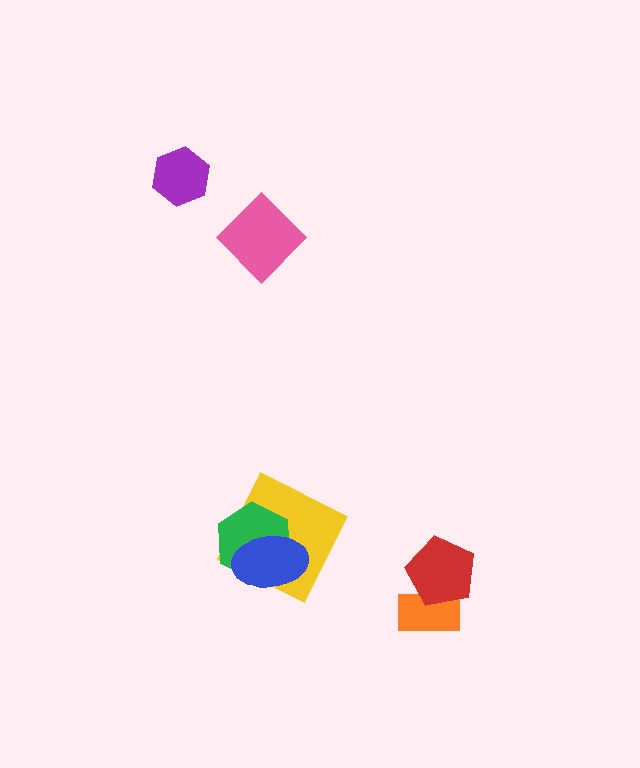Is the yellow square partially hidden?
Yes, it is partially covered by another shape.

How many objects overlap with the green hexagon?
2 objects overlap with the green hexagon.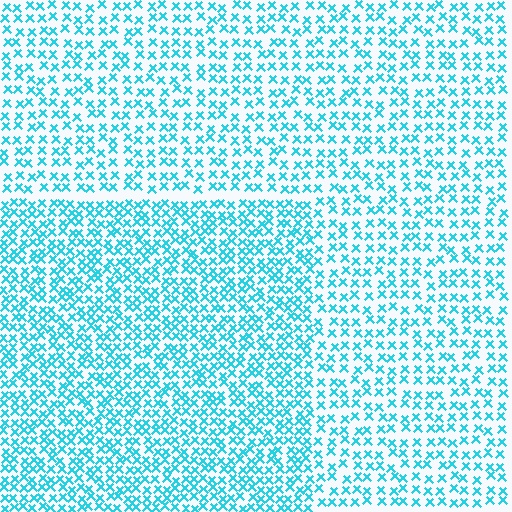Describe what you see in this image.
The image contains small cyan elements arranged at two different densities. A rectangle-shaped region is visible where the elements are more densely packed than the surrounding area.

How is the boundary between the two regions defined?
The boundary is defined by a change in element density (approximately 1.6x ratio). All elements are the same color, size, and shape.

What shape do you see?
I see a rectangle.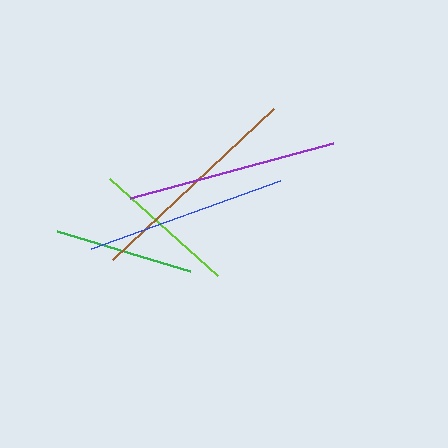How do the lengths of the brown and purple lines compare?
The brown and purple lines are approximately the same length.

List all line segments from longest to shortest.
From longest to shortest: brown, purple, blue, lime, green.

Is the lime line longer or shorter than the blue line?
The blue line is longer than the lime line.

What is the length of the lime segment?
The lime segment is approximately 146 pixels long.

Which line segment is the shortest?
The green line is the shortest at approximately 139 pixels.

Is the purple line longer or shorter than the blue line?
The purple line is longer than the blue line.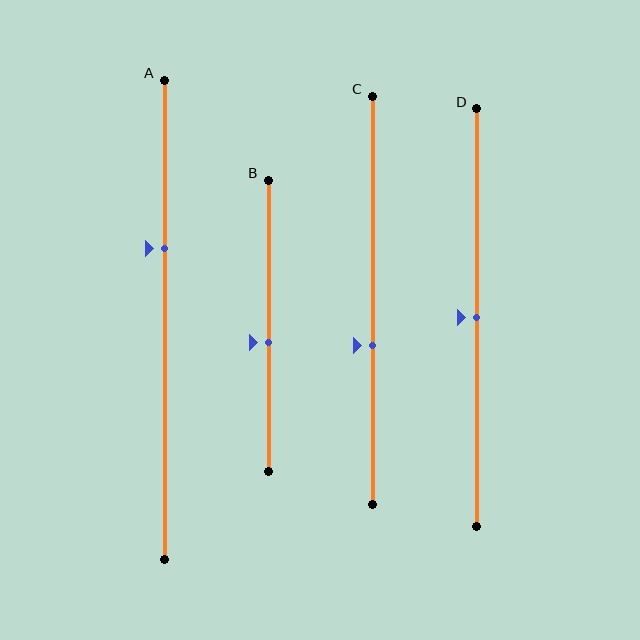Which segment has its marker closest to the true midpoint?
Segment D has its marker closest to the true midpoint.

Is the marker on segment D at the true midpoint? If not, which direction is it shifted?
Yes, the marker on segment D is at the true midpoint.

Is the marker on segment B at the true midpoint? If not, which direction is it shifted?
No, the marker on segment B is shifted downward by about 6% of the segment length.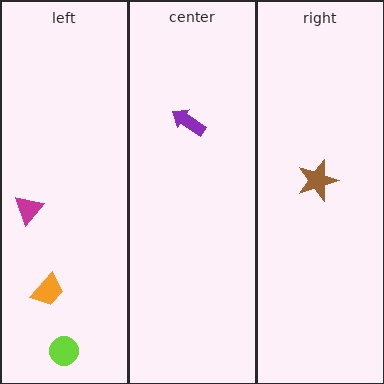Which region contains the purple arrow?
The center region.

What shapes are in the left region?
The lime circle, the orange trapezoid, the magenta triangle.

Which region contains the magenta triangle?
The left region.